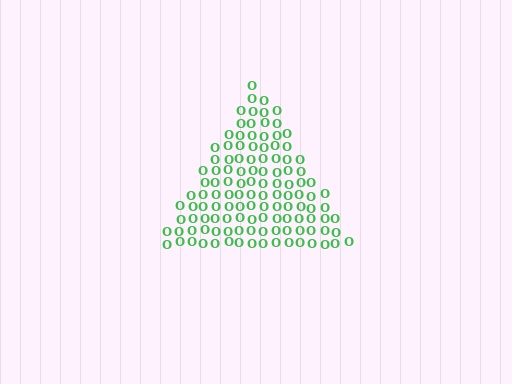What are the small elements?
The small elements are letter O's.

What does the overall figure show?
The overall figure shows a triangle.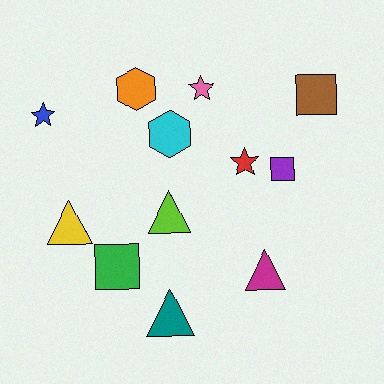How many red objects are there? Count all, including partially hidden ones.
There is 1 red object.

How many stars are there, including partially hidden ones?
There are 3 stars.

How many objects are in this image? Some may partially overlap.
There are 12 objects.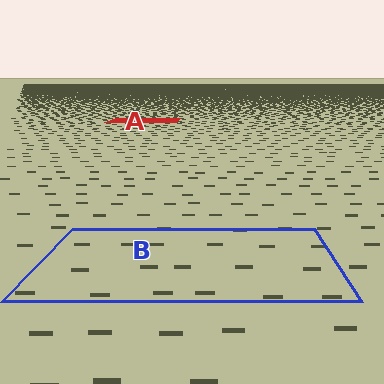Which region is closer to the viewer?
Region B is closer. The texture elements there are larger and more spread out.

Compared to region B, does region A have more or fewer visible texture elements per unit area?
Region A has more texture elements per unit area — they are packed more densely because it is farther away.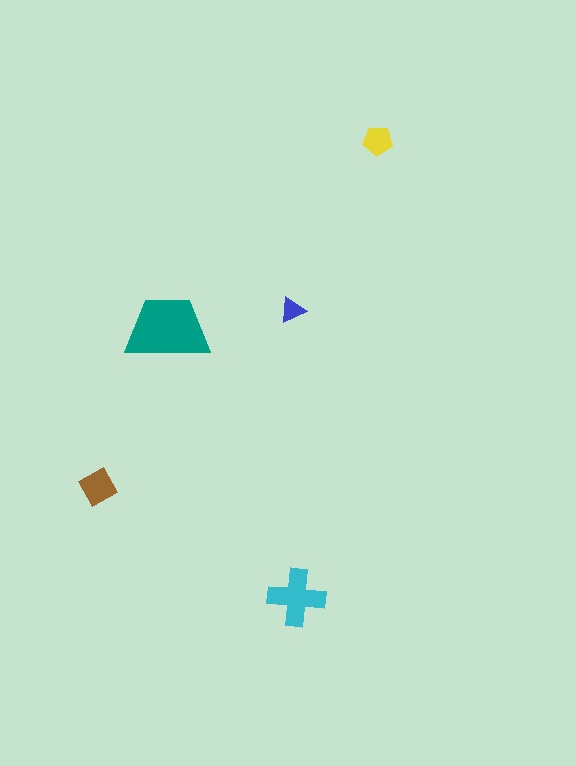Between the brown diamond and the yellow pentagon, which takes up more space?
The brown diamond.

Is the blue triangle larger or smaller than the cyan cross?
Smaller.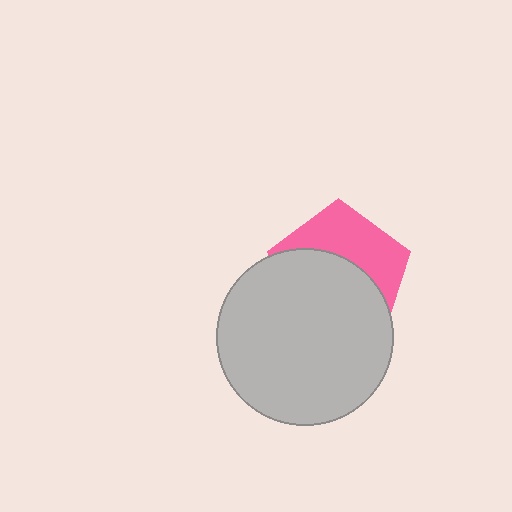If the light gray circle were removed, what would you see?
You would see the complete pink pentagon.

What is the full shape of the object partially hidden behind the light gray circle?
The partially hidden object is a pink pentagon.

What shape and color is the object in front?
The object in front is a light gray circle.